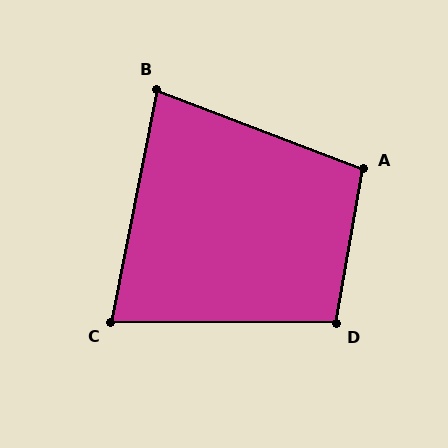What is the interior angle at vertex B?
Approximately 80 degrees (acute).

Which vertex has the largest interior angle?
A, at approximately 101 degrees.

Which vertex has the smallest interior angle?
C, at approximately 79 degrees.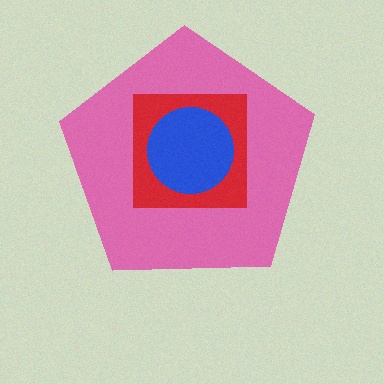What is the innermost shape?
The blue circle.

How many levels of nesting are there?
3.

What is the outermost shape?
The pink pentagon.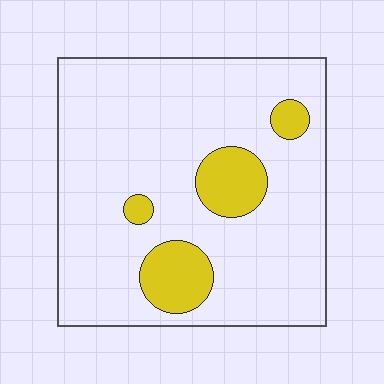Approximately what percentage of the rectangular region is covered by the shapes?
Approximately 15%.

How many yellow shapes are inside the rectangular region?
4.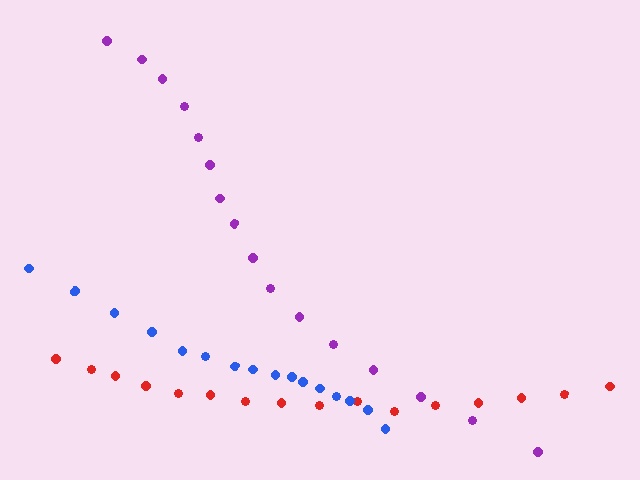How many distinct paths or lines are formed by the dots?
There are 3 distinct paths.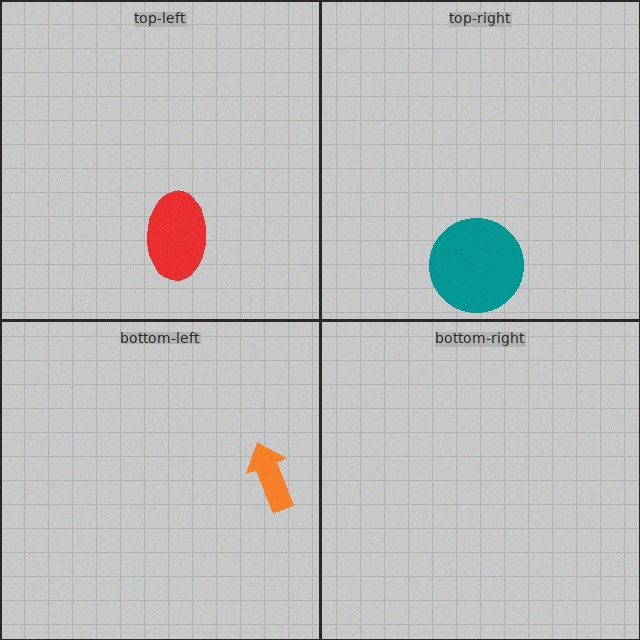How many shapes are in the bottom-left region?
1.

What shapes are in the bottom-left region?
The orange arrow.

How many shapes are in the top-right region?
1.